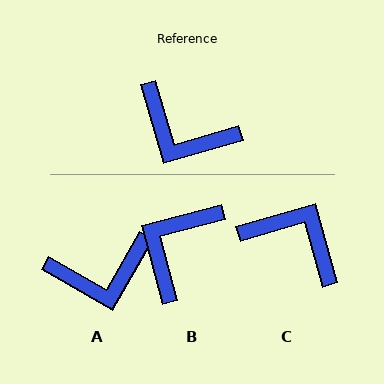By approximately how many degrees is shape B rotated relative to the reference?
Approximately 91 degrees clockwise.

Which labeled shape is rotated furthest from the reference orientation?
C, about 179 degrees away.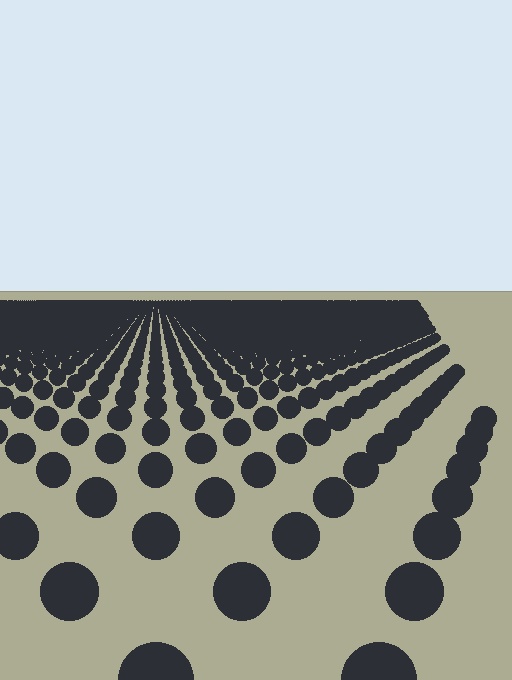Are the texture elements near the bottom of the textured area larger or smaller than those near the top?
Larger. Near the bottom, elements are closer to the viewer and appear at a bigger on-screen size.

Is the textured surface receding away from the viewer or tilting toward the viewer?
The surface is receding away from the viewer. Texture elements get smaller and denser toward the top.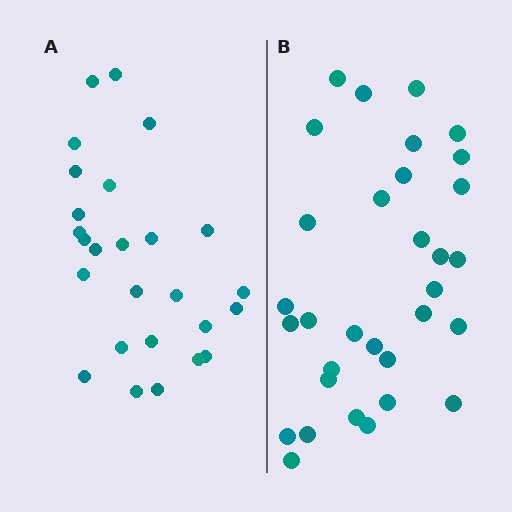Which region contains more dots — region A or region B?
Region B (the right region) has more dots.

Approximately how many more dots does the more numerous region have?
Region B has about 6 more dots than region A.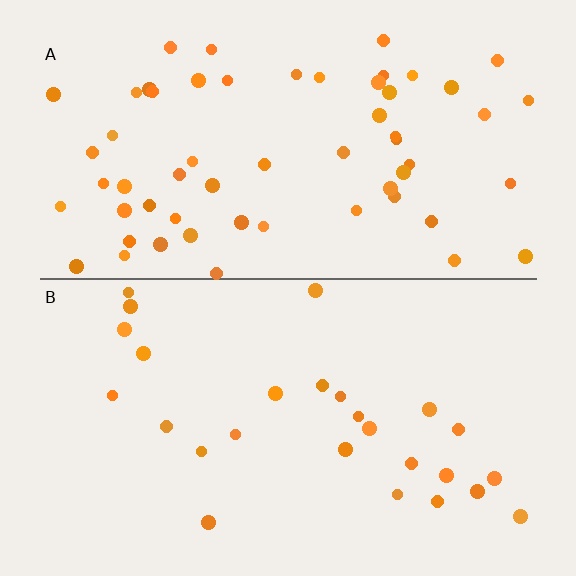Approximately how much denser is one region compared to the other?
Approximately 2.3× — region A over region B.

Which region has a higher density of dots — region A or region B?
A (the top).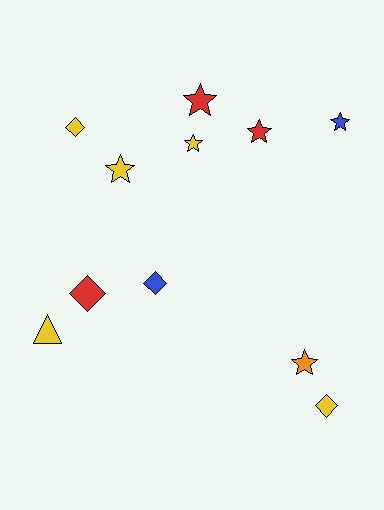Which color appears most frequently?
Yellow, with 5 objects.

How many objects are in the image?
There are 11 objects.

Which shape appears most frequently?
Star, with 6 objects.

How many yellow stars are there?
There are 2 yellow stars.